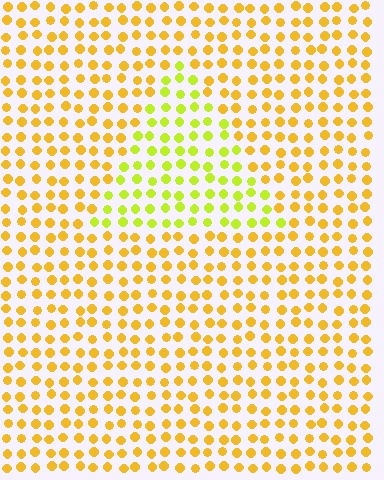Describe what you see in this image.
The image is filled with small yellow elements in a uniform arrangement. A triangle-shaped region is visible where the elements are tinted to a slightly different hue, forming a subtle color boundary.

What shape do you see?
I see a triangle.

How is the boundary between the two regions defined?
The boundary is defined purely by a slight shift in hue (about 32 degrees). Spacing, size, and orientation are identical on both sides.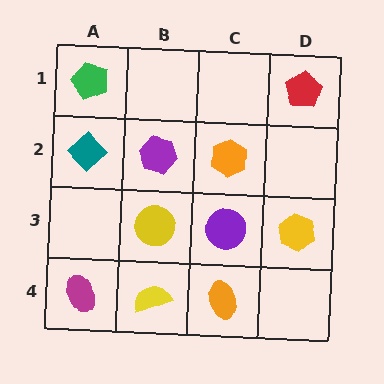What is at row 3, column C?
A purple circle.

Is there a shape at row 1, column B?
No, that cell is empty.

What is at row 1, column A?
A green pentagon.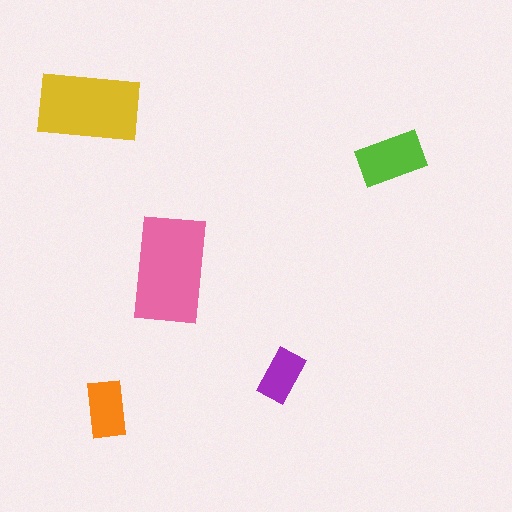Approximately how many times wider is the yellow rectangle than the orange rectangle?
About 2 times wider.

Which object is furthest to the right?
The lime rectangle is rightmost.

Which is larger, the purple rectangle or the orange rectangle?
The orange one.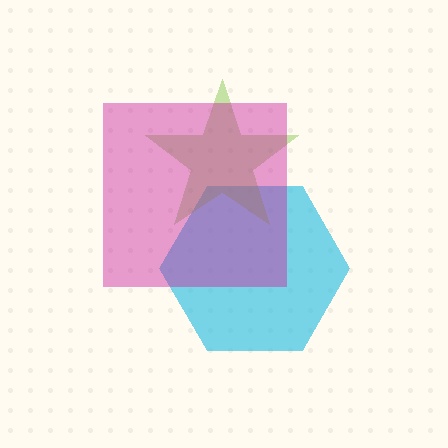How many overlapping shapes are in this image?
There are 3 overlapping shapes in the image.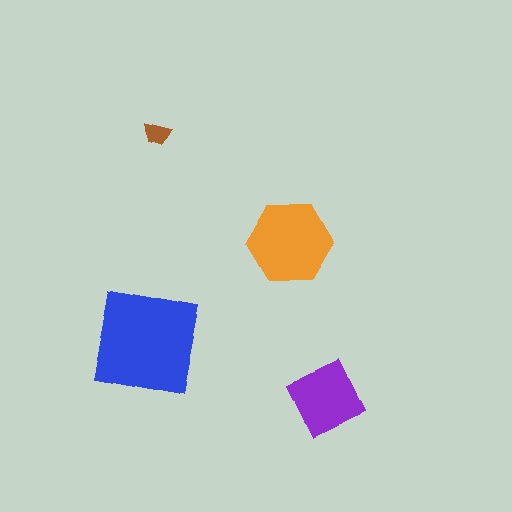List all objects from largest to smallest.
The blue square, the orange hexagon, the purple square, the brown trapezoid.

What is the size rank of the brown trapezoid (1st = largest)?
4th.